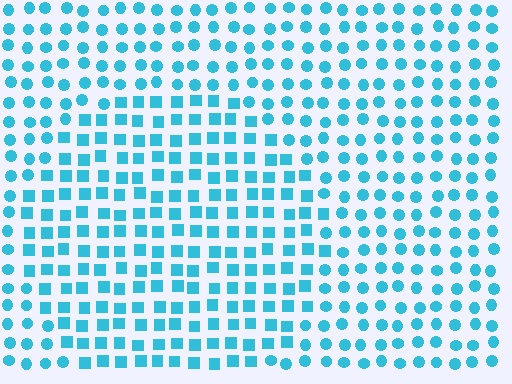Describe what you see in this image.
The image is filled with small cyan elements arranged in a uniform grid. A circle-shaped region contains squares, while the surrounding area contains circles. The boundary is defined purely by the change in element shape.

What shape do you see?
I see a circle.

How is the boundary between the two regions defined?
The boundary is defined by a change in element shape: squares inside vs. circles outside. All elements share the same color and spacing.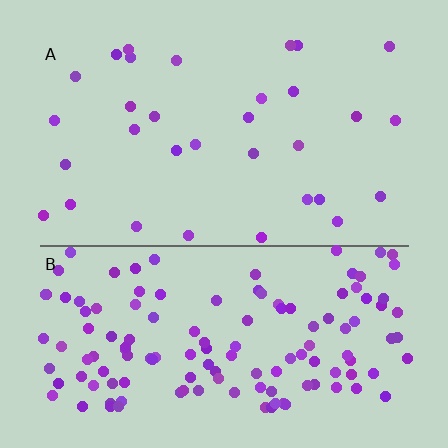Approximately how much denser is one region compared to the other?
Approximately 4.3× — region B over region A.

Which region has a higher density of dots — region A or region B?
B (the bottom).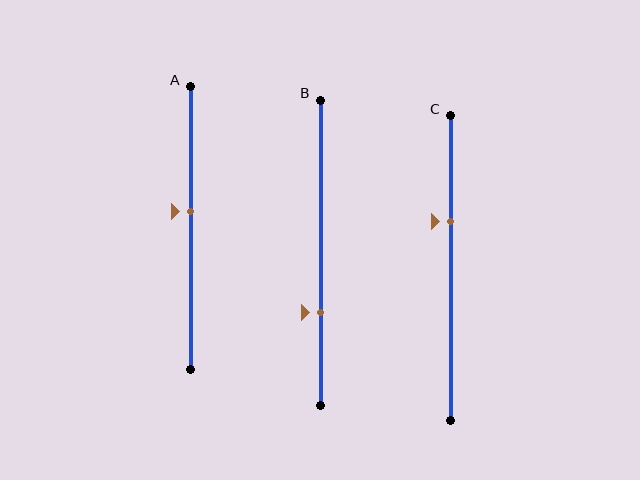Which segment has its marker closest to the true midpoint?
Segment A has its marker closest to the true midpoint.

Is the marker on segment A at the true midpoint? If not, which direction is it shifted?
No, the marker on segment A is shifted upward by about 6% of the segment length.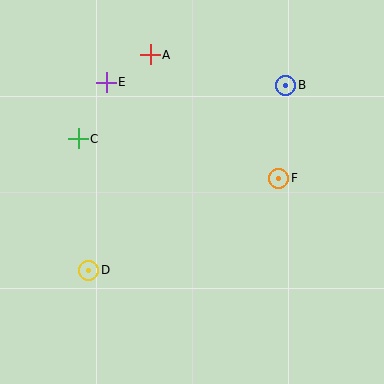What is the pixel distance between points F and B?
The distance between F and B is 94 pixels.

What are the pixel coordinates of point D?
Point D is at (89, 270).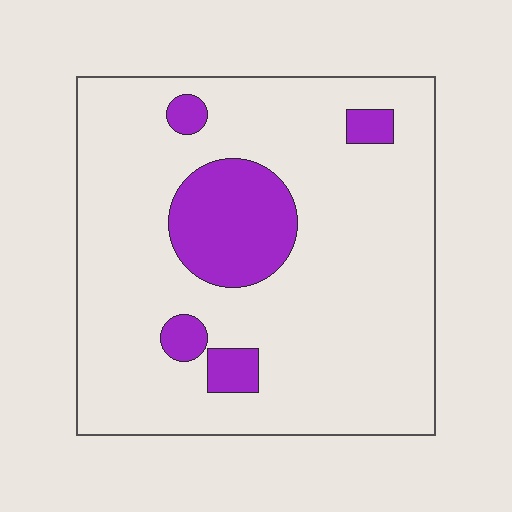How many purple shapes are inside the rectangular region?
5.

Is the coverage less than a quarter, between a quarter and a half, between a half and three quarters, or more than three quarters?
Less than a quarter.